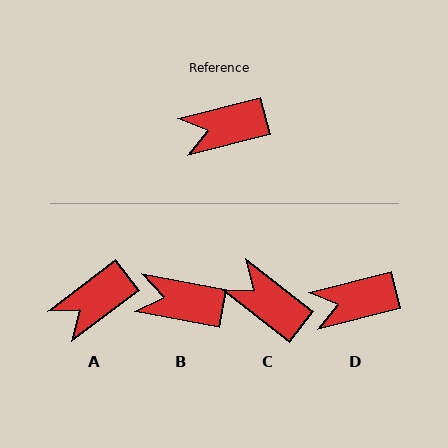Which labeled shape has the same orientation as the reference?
D.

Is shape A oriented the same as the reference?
No, it is off by about 23 degrees.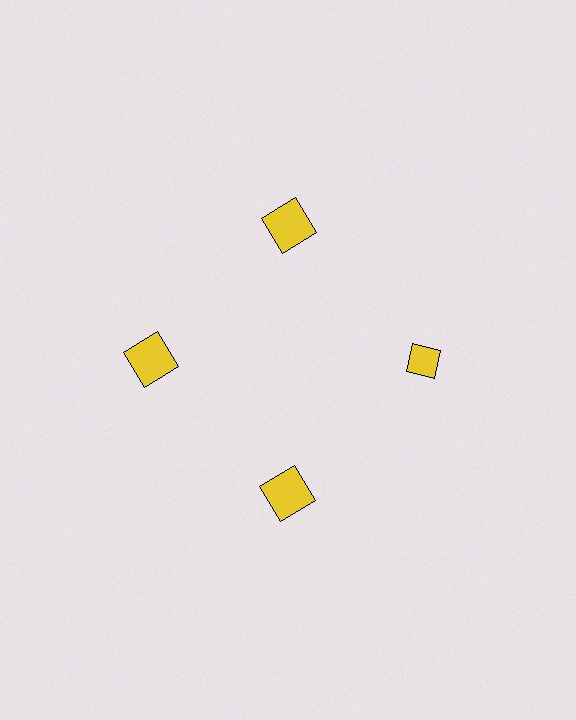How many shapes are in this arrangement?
There are 4 shapes arranged in a ring pattern.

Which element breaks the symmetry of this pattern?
The yellow diamond at roughly the 3 o'clock position breaks the symmetry. All other shapes are yellow squares.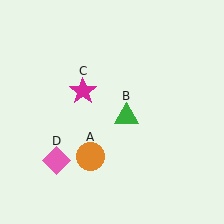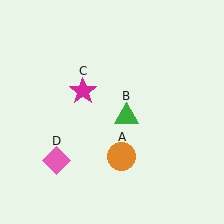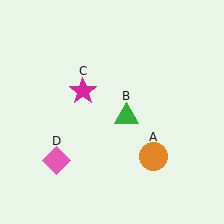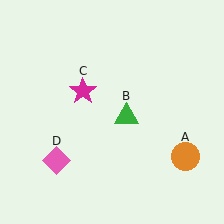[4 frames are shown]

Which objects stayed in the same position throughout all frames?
Green triangle (object B) and magenta star (object C) and pink diamond (object D) remained stationary.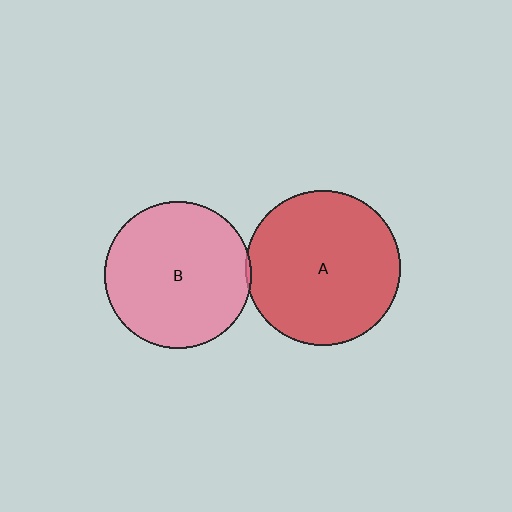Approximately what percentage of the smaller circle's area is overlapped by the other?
Approximately 5%.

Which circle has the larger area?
Circle A (red).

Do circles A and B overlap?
Yes.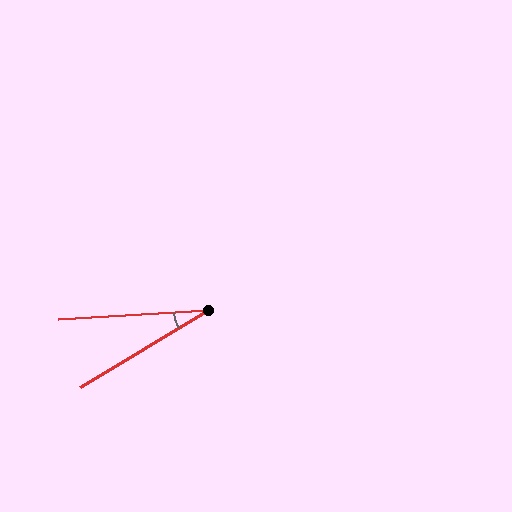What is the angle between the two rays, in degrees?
Approximately 28 degrees.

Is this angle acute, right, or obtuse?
It is acute.